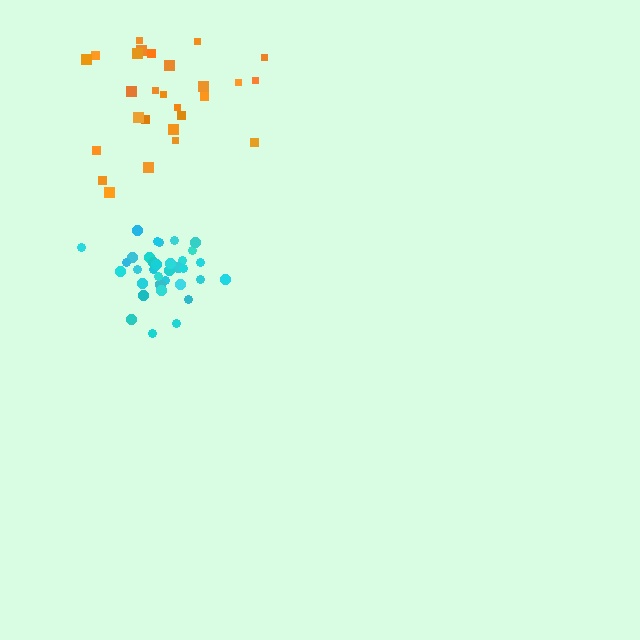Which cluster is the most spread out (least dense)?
Orange.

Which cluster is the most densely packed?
Cyan.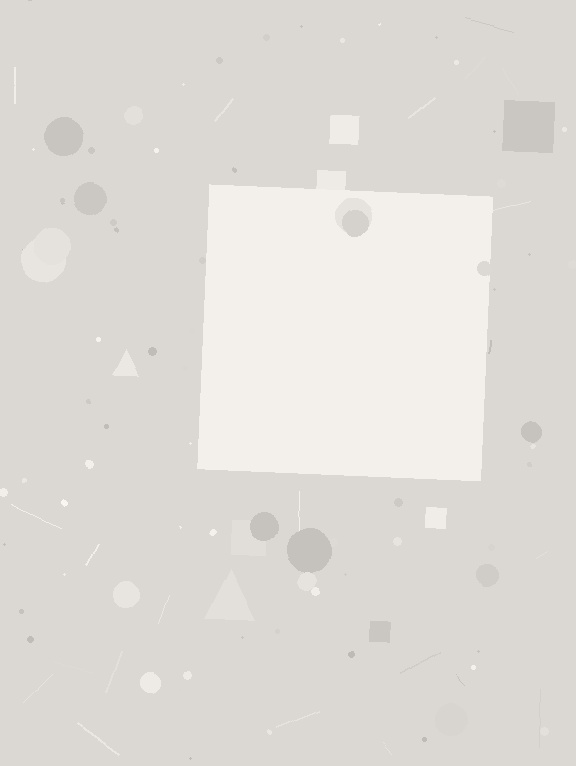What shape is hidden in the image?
A square is hidden in the image.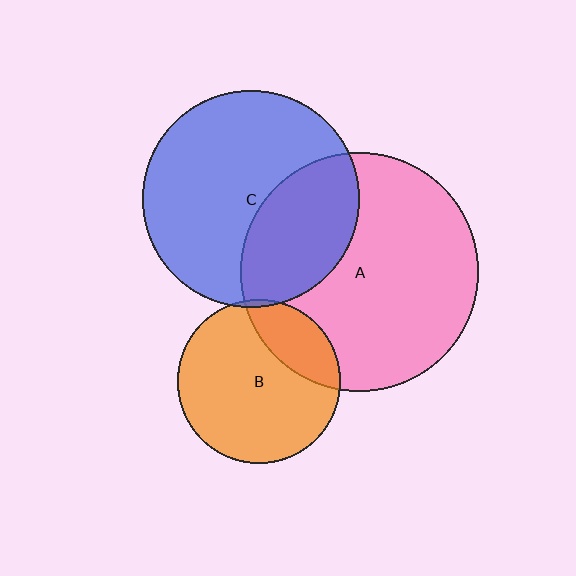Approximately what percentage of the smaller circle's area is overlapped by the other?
Approximately 5%.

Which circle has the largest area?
Circle A (pink).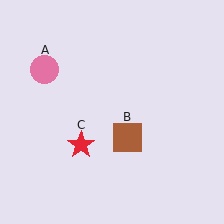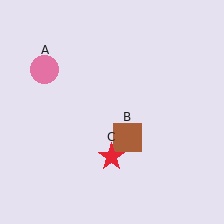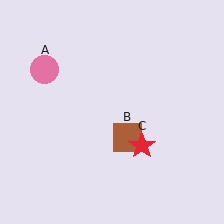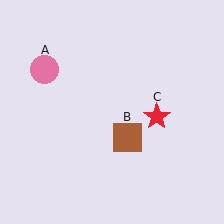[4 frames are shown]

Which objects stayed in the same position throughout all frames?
Pink circle (object A) and brown square (object B) remained stationary.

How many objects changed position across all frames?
1 object changed position: red star (object C).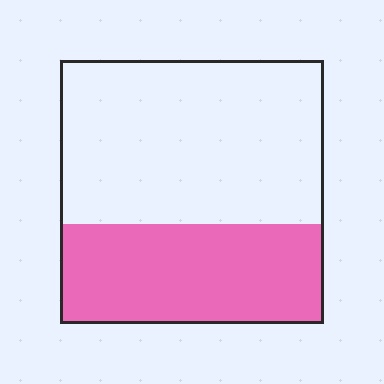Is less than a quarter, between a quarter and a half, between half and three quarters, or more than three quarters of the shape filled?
Between a quarter and a half.